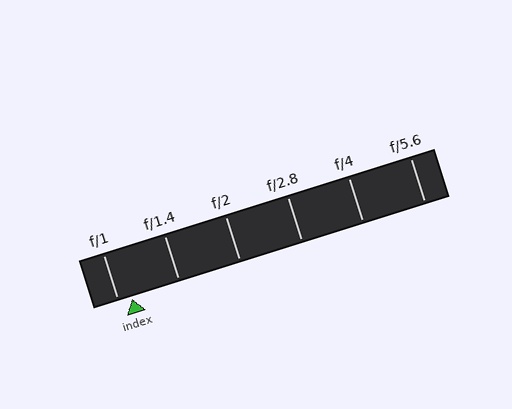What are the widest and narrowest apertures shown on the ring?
The widest aperture shown is f/1 and the narrowest is f/5.6.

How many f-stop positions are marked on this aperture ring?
There are 6 f-stop positions marked.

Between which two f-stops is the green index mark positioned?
The index mark is between f/1 and f/1.4.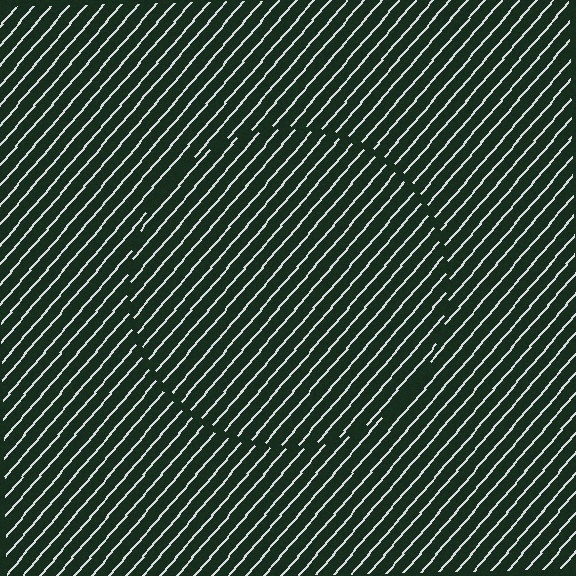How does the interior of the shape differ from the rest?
The interior of the shape contains the same grating, shifted by half a period — the contour is defined by the phase discontinuity where line-ends from the inner and outer gratings abut.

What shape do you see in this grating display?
An illusory circle. The interior of the shape contains the same grating, shifted by half a period — the contour is defined by the phase discontinuity where line-ends from the inner and outer gratings abut.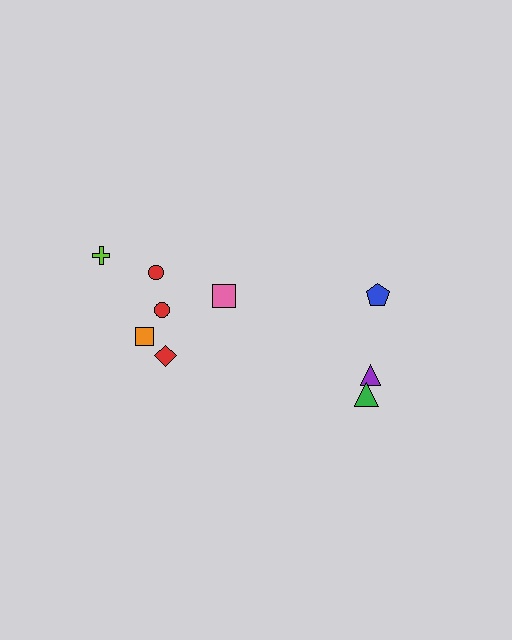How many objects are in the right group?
There are 3 objects.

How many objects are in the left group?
There are 6 objects.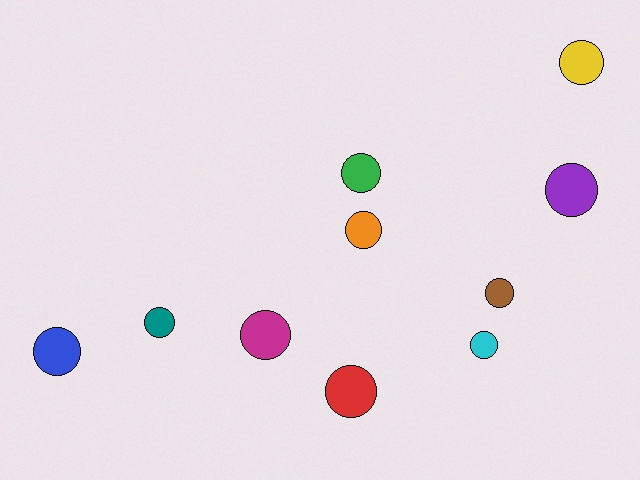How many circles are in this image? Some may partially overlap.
There are 10 circles.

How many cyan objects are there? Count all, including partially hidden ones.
There is 1 cyan object.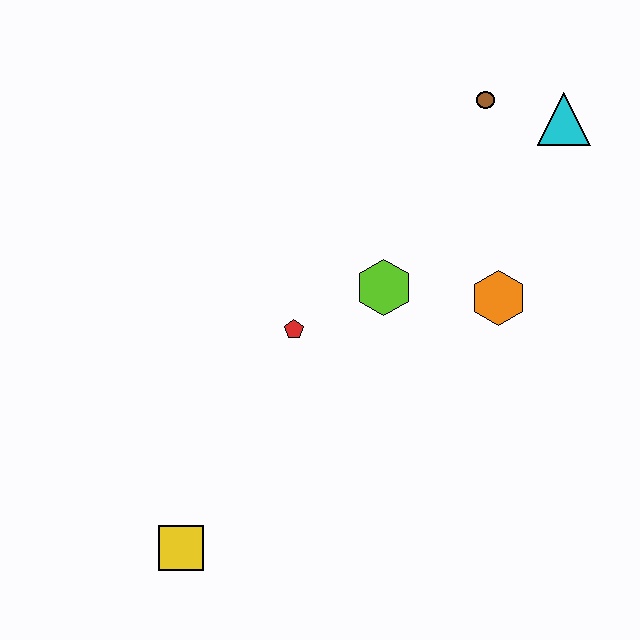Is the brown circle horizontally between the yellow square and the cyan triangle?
Yes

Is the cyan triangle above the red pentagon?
Yes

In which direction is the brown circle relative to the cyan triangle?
The brown circle is to the left of the cyan triangle.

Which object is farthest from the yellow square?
The cyan triangle is farthest from the yellow square.